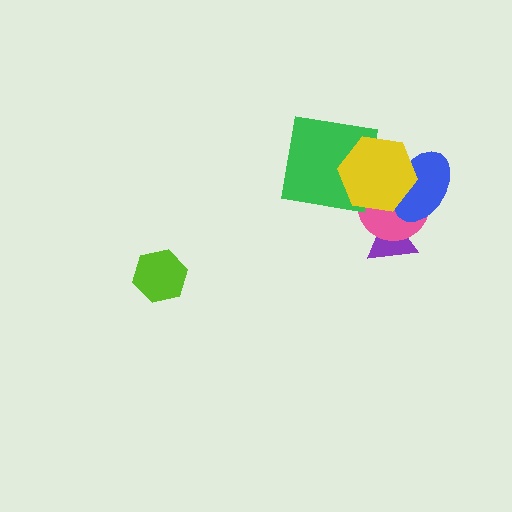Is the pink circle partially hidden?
Yes, it is partially covered by another shape.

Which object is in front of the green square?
The yellow hexagon is in front of the green square.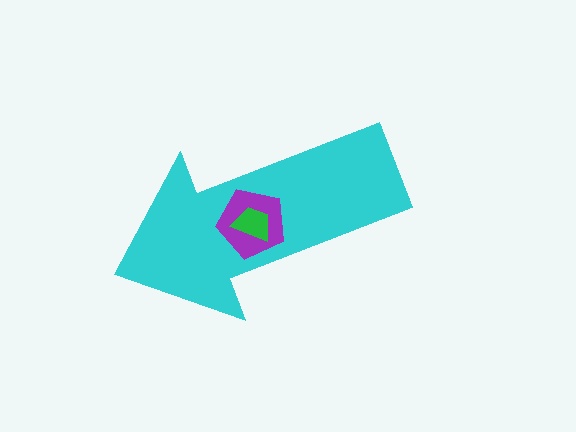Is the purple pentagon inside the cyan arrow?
Yes.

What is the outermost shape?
The cyan arrow.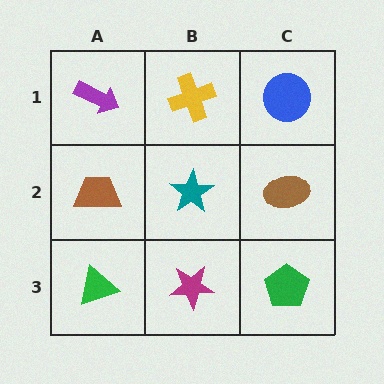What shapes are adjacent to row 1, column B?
A teal star (row 2, column B), a purple arrow (row 1, column A), a blue circle (row 1, column C).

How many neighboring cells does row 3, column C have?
2.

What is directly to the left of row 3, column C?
A magenta star.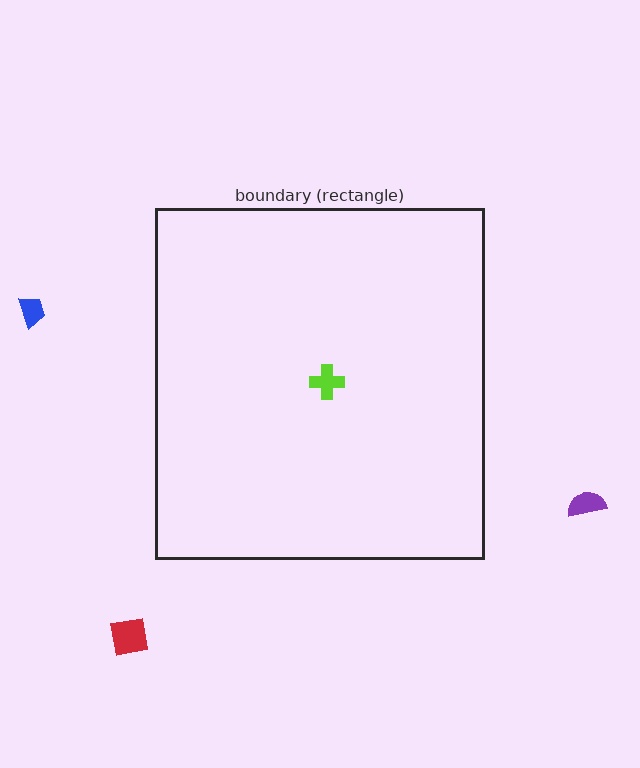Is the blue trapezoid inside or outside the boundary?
Outside.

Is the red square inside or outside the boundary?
Outside.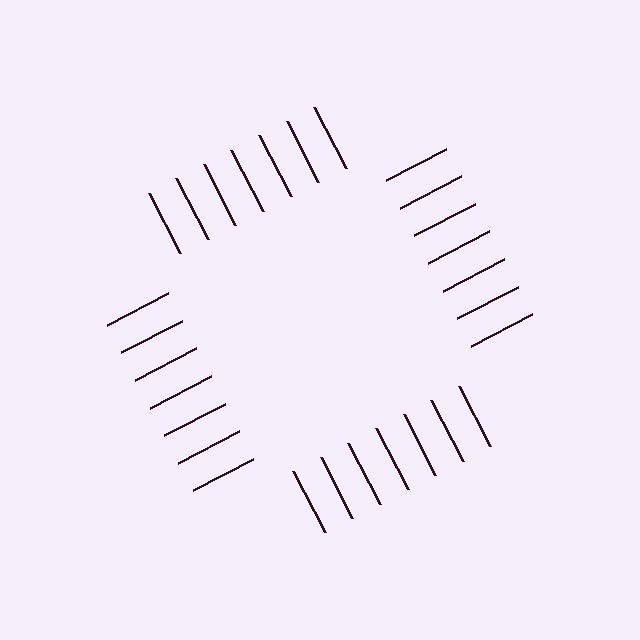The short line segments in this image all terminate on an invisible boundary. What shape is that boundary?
An illusory square — the line segments terminate on its edges but no continuous stroke is drawn.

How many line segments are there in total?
28 — 7 along each of the 4 edges.